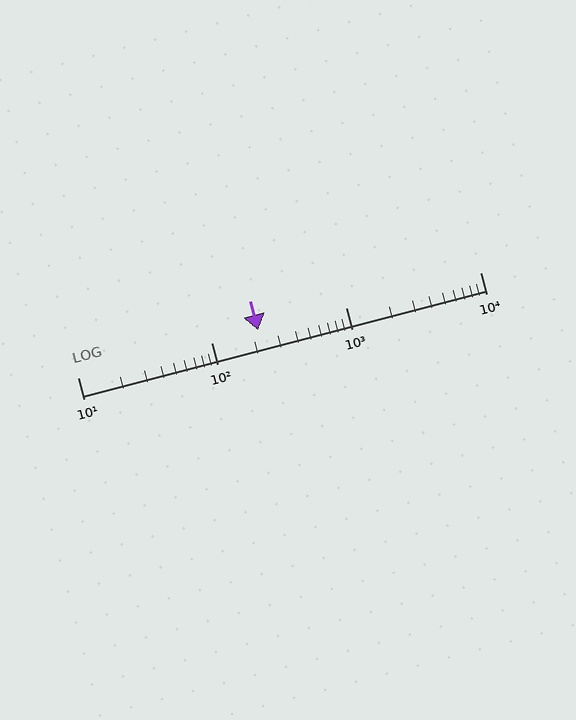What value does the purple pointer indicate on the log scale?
The pointer indicates approximately 220.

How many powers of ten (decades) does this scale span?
The scale spans 3 decades, from 10 to 10000.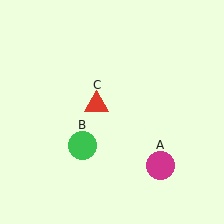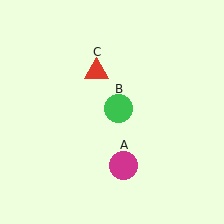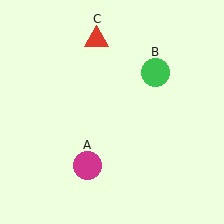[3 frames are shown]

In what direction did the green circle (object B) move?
The green circle (object B) moved up and to the right.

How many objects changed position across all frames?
3 objects changed position: magenta circle (object A), green circle (object B), red triangle (object C).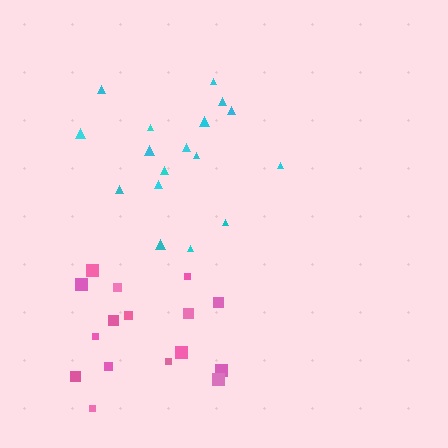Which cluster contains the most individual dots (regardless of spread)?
Cyan (17).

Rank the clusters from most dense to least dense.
pink, cyan.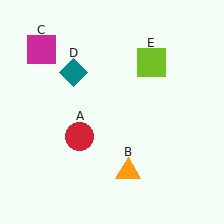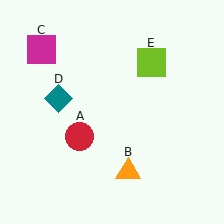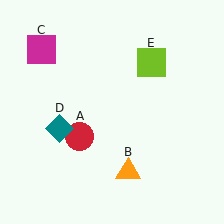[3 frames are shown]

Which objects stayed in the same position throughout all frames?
Red circle (object A) and orange triangle (object B) and magenta square (object C) and lime square (object E) remained stationary.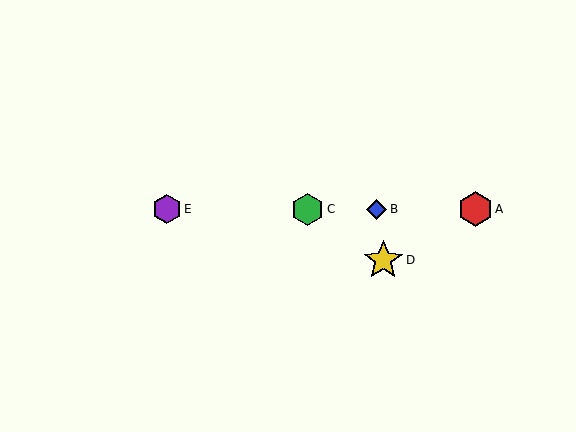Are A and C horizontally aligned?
Yes, both are at y≈209.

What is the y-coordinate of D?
Object D is at y≈260.